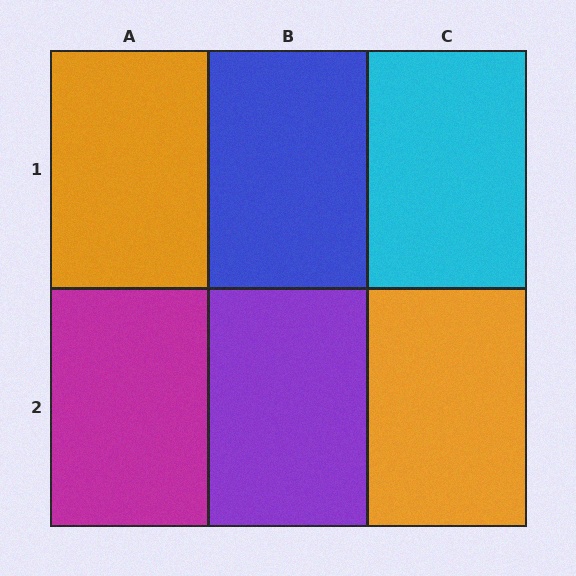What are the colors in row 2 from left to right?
Magenta, purple, orange.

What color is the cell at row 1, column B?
Blue.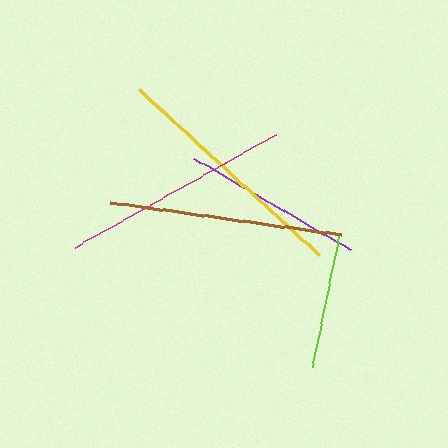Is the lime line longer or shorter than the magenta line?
The magenta line is longer than the lime line.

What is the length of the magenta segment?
The magenta segment is approximately 232 pixels long.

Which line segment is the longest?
The yellow line is the longest at approximately 245 pixels.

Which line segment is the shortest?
The lime line is the shortest at approximately 133 pixels.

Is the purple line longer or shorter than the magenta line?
The magenta line is longer than the purple line.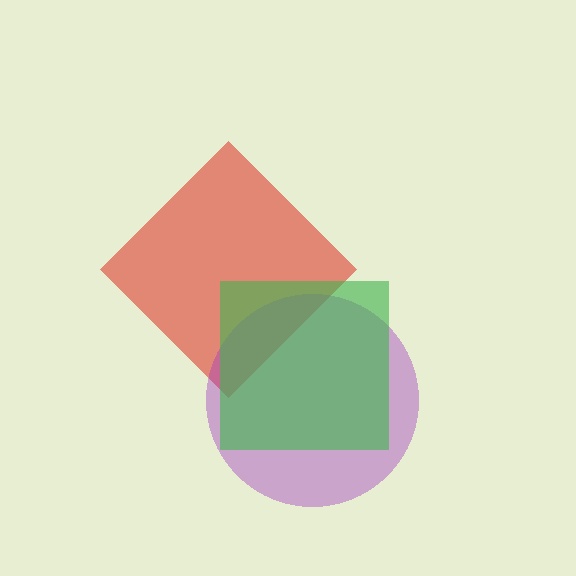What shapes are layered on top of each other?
The layered shapes are: a red diamond, a purple circle, a green square.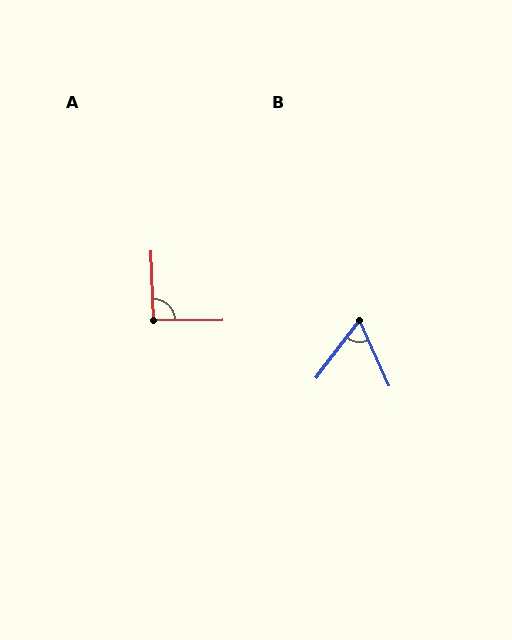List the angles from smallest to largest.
B (61°), A (92°).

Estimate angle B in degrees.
Approximately 61 degrees.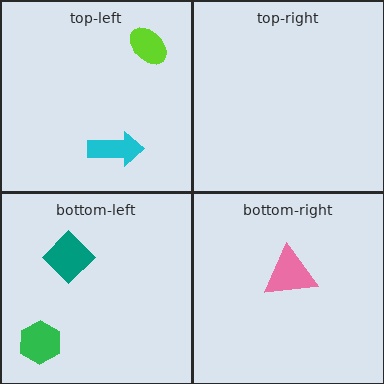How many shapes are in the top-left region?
2.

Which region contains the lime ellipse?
The top-left region.